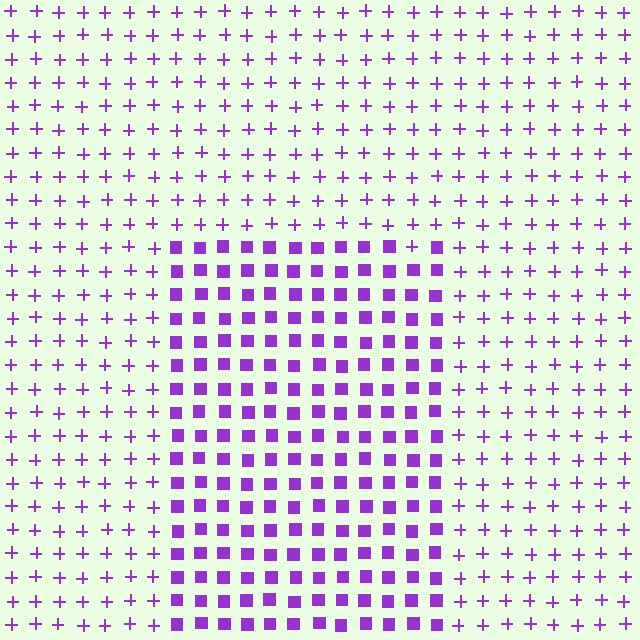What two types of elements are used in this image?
The image uses squares inside the rectangle region and plus signs outside it.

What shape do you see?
I see a rectangle.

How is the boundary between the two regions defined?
The boundary is defined by a change in element shape: squares inside vs. plus signs outside. All elements share the same color and spacing.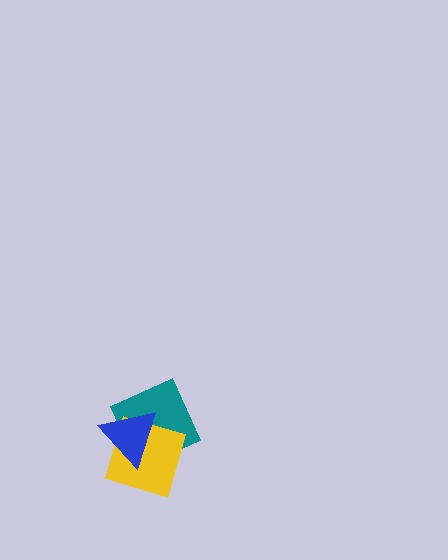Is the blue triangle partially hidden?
No, no other shape covers it.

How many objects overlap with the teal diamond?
2 objects overlap with the teal diamond.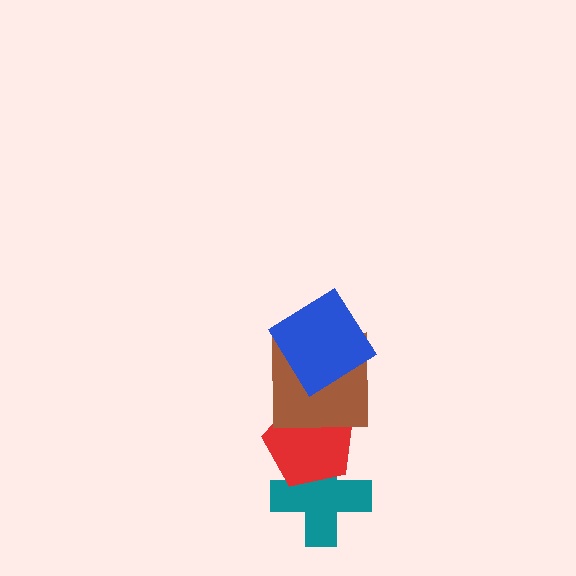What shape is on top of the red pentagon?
The brown square is on top of the red pentagon.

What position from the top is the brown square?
The brown square is 2nd from the top.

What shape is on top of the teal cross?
The red pentagon is on top of the teal cross.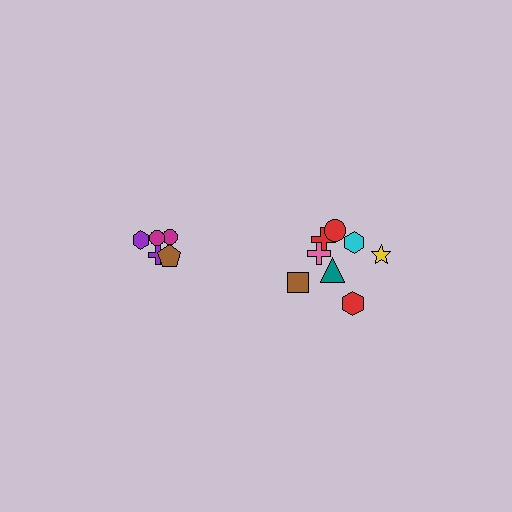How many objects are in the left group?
There are 5 objects.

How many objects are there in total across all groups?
There are 13 objects.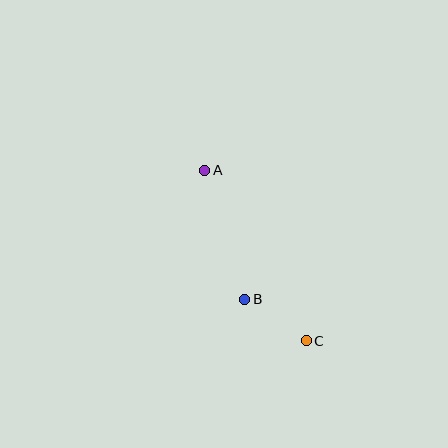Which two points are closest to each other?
Points B and C are closest to each other.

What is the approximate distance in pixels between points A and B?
The distance between A and B is approximately 135 pixels.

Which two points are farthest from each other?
Points A and C are farthest from each other.